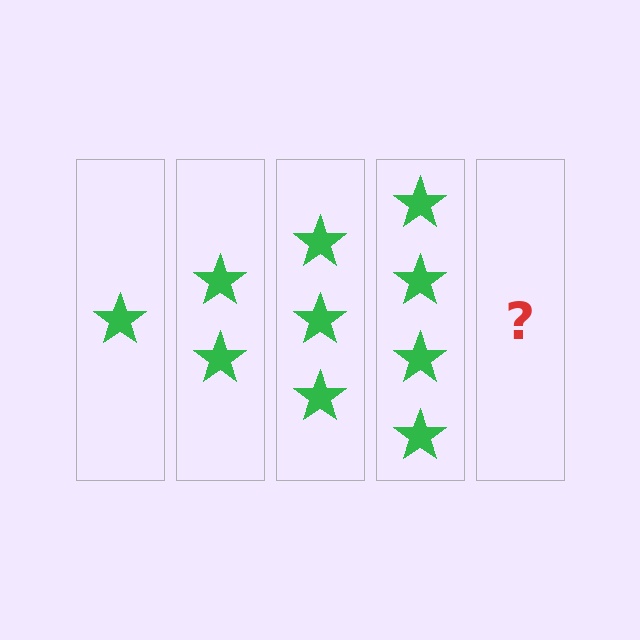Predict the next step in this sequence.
The next step is 5 stars.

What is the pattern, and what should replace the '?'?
The pattern is that each step adds one more star. The '?' should be 5 stars.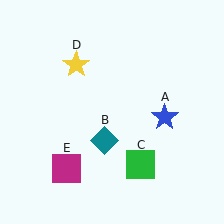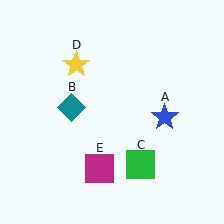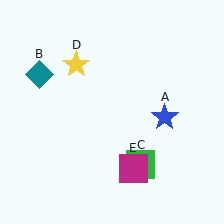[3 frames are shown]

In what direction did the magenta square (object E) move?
The magenta square (object E) moved right.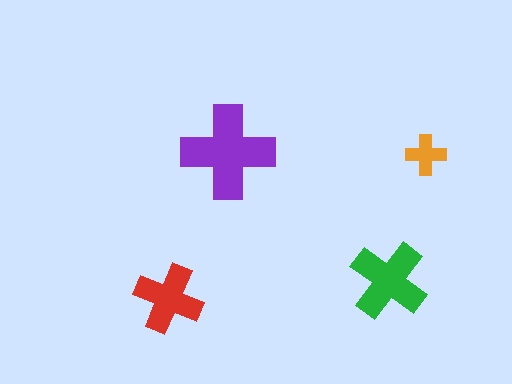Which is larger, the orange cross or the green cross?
The green one.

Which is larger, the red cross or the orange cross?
The red one.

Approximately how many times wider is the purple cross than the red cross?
About 1.5 times wider.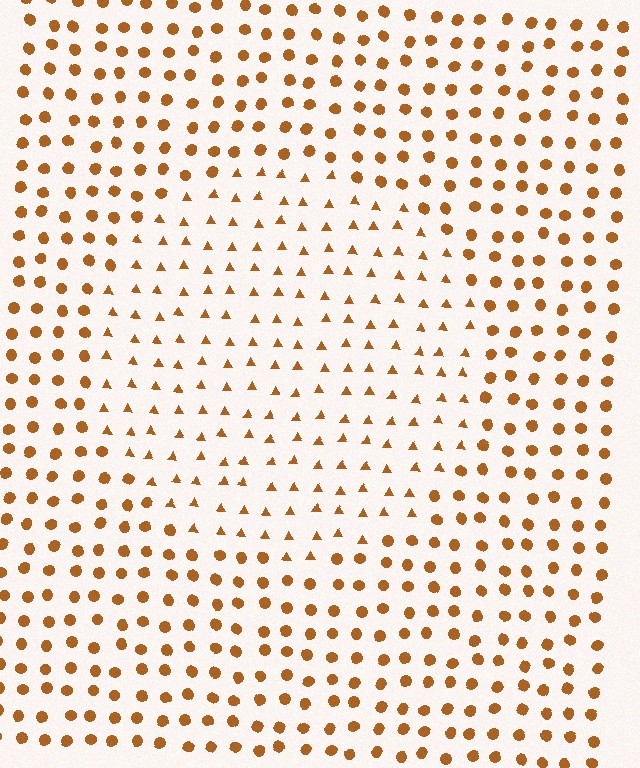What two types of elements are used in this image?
The image uses triangles inside the circle region and circles outside it.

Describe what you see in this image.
The image is filled with small brown elements arranged in a uniform grid. A circle-shaped region contains triangles, while the surrounding area contains circles. The boundary is defined purely by the change in element shape.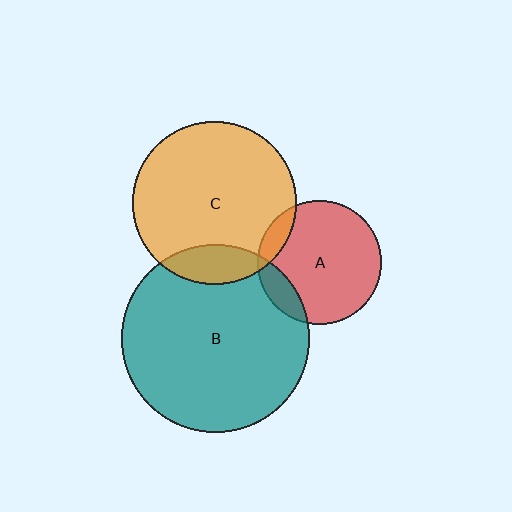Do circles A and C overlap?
Yes.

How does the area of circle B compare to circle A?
Approximately 2.3 times.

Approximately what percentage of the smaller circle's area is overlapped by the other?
Approximately 10%.